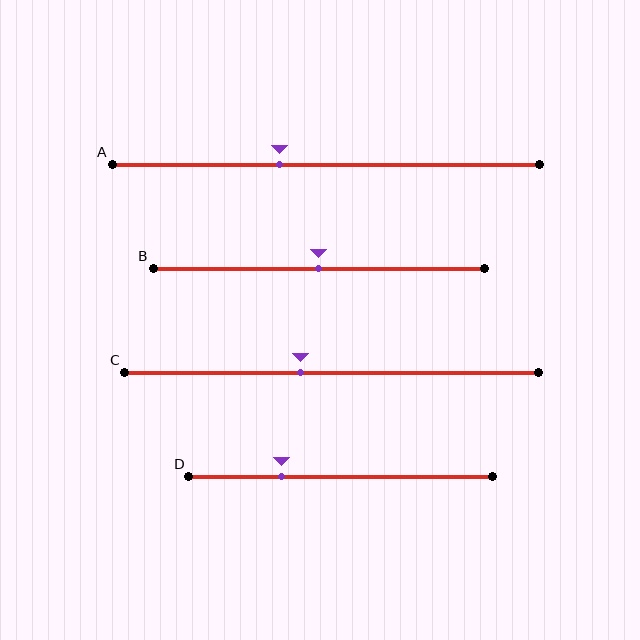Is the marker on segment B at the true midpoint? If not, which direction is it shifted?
Yes, the marker on segment B is at the true midpoint.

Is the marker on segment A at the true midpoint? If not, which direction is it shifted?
No, the marker on segment A is shifted to the left by about 11% of the segment length.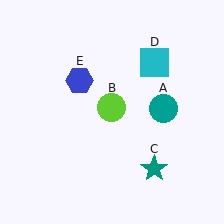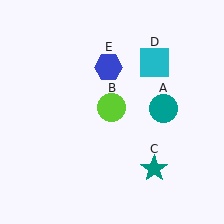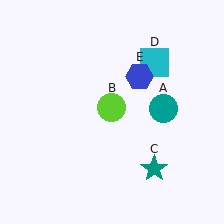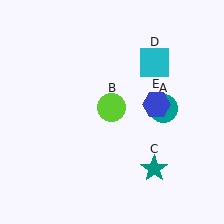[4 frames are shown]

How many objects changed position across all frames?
1 object changed position: blue hexagon (object E).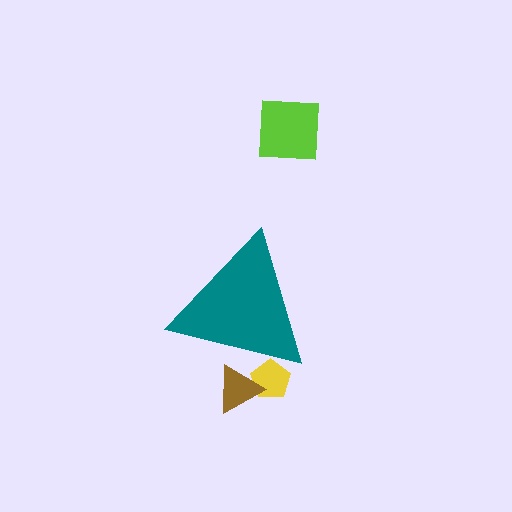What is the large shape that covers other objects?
A teal triangle.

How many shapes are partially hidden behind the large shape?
2 shapes are partially hidden.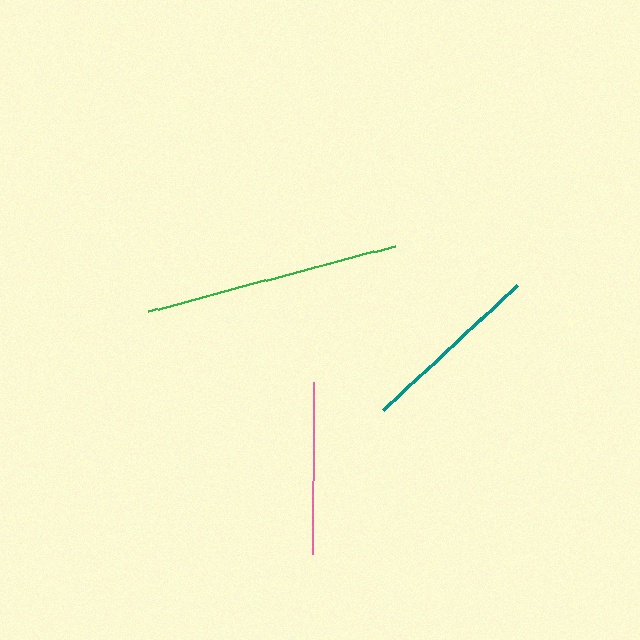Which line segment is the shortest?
The pink line is the shortest at approximately 171 pixels.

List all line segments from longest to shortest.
From longest to shortest: green, teal, pink.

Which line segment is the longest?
The green line is the longest at approximately 255 pixels.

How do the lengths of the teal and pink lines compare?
The teal and pink lines are approximately the same length.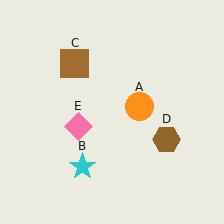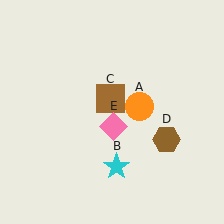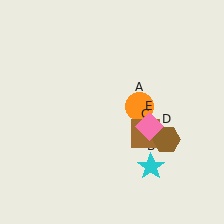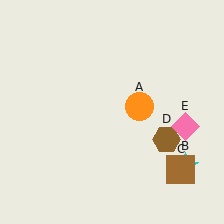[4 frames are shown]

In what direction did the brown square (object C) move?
The brown square (object C) moved down and to the right.